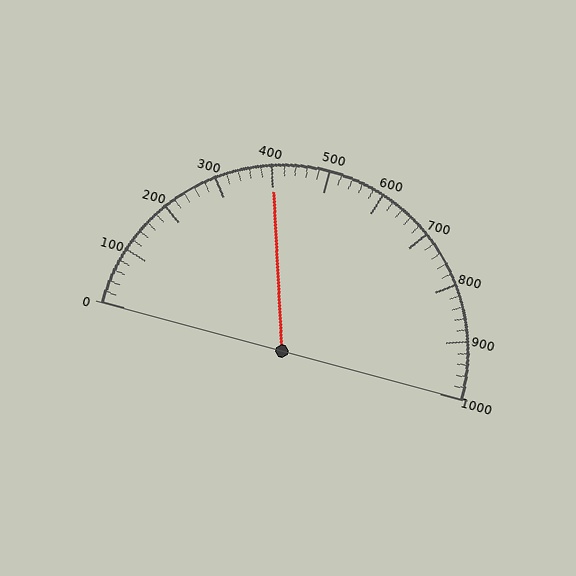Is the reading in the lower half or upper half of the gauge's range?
The reading is in the lower half of the range (0 to 1000).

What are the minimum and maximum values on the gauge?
The gauge ranges from 0 to 1000.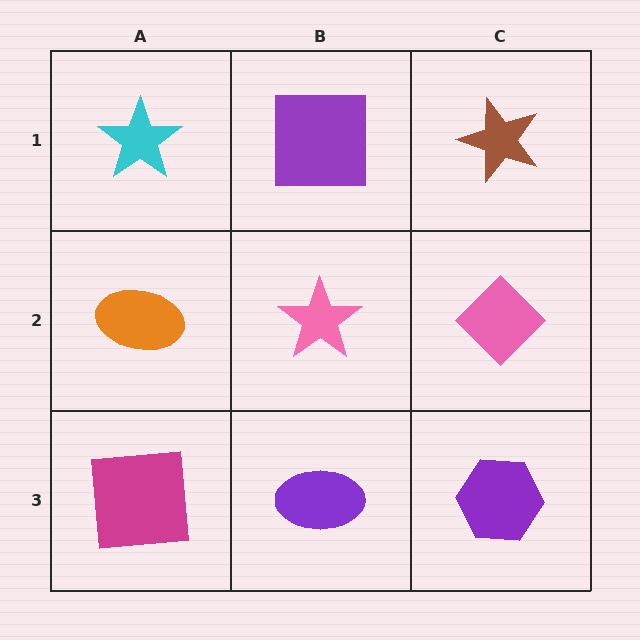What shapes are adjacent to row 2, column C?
A brown star (row 1, column C), a purple hexagon (row 3, column C), a pink star (row 2, column B).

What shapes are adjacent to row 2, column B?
A purple square (row 1, column B), a purple ellipse (row 3, column B), an orange ellipse (row 2, column A), a pink diamond (row 2, column C).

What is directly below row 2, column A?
A magenta square.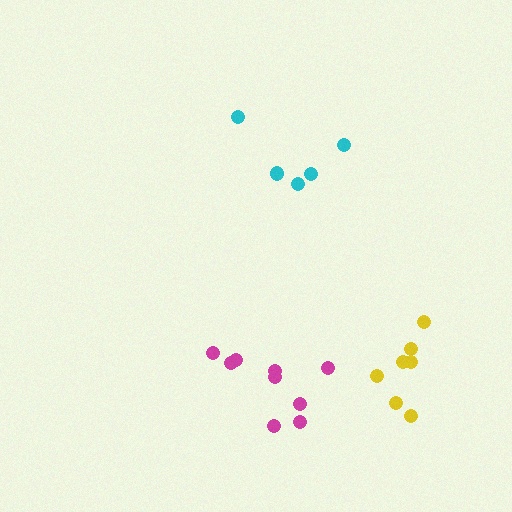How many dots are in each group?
Group 1: 5 dots, Group 2: 9 dots, Group 3: 7 dots (21 total).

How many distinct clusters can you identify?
There are 3 distinct clusters.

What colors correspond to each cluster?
The clusters are colored: cyan, magenta, yellow.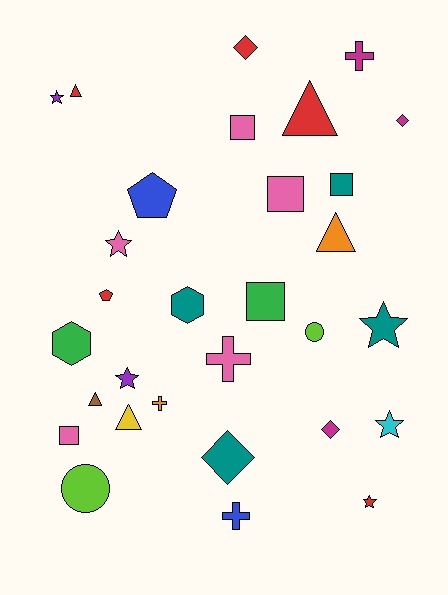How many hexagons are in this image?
There are 2 hexagons.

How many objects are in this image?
There are 30 objects.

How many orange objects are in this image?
There are 2 orange objects.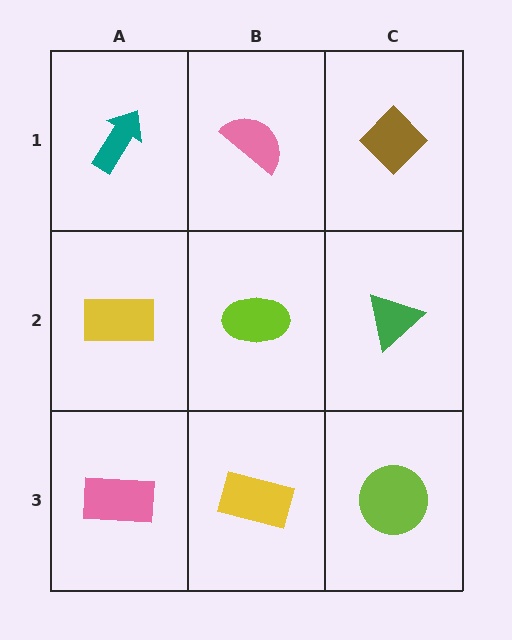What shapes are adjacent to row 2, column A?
A teal arrow (row 1, column A), a pink rectangle (row 3, column A), a lime ellipse (row 2, column B).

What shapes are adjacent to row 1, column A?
A yellow rectangle (row 2, column A), a pink semicircle (row 1, column B).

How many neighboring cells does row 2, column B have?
4.